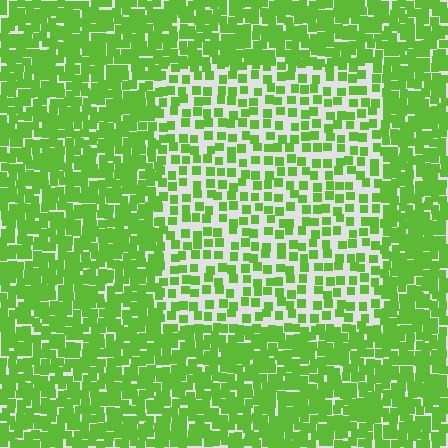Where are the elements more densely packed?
The elements are more densely packed outside the rectangle boundary.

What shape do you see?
I see a rectangle.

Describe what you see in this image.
The image contains small lime elements arranged at two different densities. A rectangle-shaped region is visible where the elements are less densely packed than the surrounding area.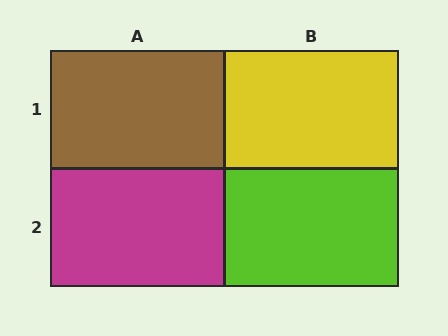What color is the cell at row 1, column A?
Brown.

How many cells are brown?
1 cell is brown.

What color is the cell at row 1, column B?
Yellow.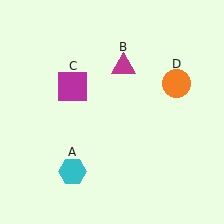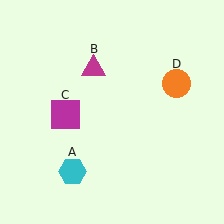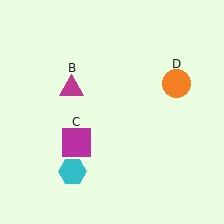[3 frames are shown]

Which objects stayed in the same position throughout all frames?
Cyan hexagon (object A) and orange circle (object D) remained stationary.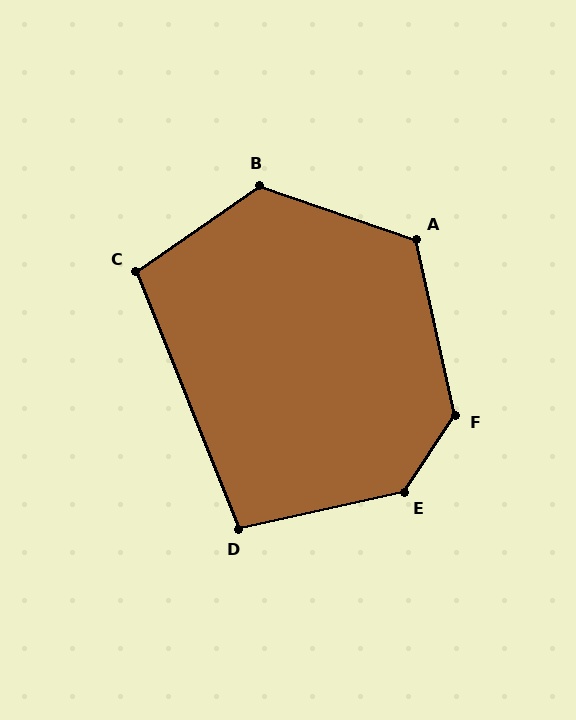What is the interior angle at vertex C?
Approximately 103 degrees (obtuse).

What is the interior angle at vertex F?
Approximately 134 degrees (obtuse).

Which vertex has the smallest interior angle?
D, at approximately 99 degrees.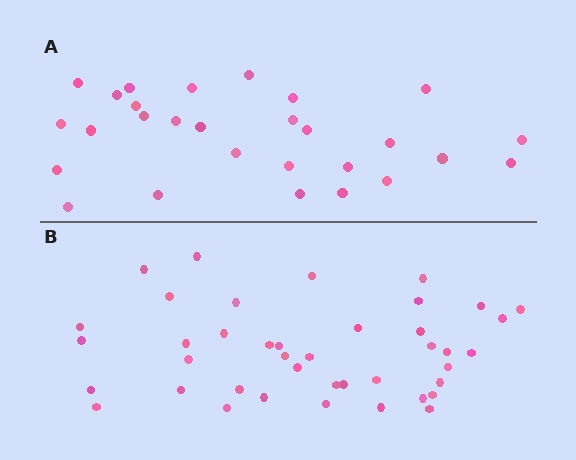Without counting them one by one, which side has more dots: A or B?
Region B (the bottom region) has more dots.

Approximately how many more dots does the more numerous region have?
Region B has approximately 15 more dots than region A.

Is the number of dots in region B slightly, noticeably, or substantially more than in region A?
Region B has substantially more. The ratio is roughly 1.5 to 1.